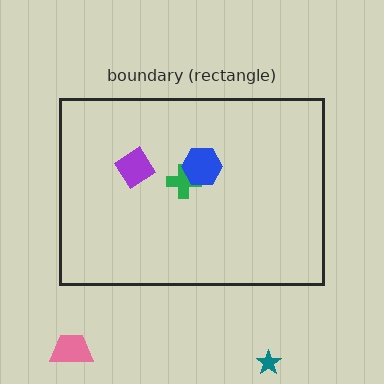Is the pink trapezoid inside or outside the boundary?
Outside.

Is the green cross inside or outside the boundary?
Inside.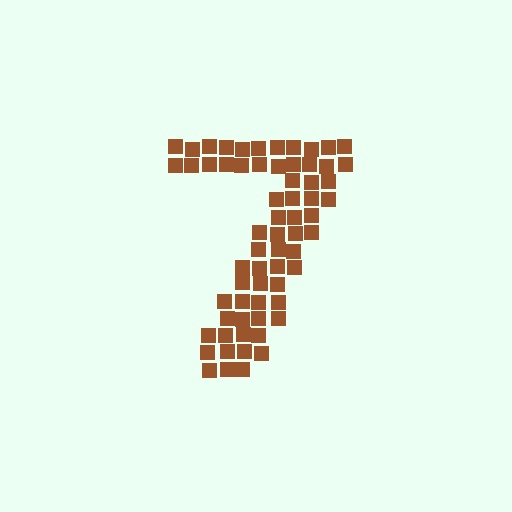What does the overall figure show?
The overall figure shows the digit 7.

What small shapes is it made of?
It is made of small squares.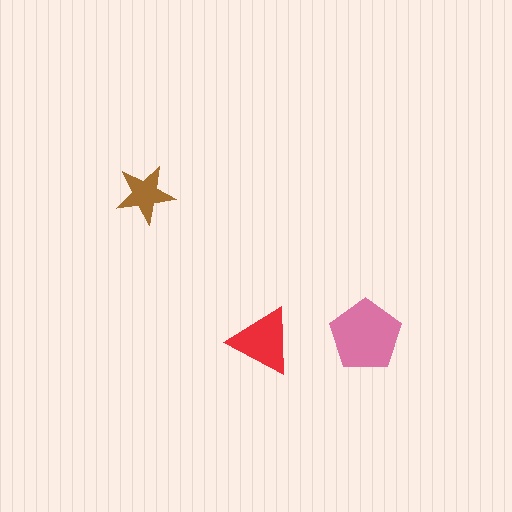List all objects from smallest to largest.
The brown star, the red triangle, the pink pentagon.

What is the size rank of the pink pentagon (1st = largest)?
1st.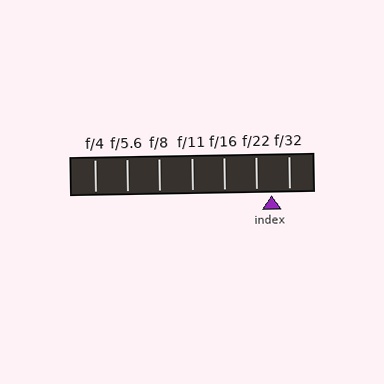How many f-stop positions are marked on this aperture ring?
There are 7 f-stop positions marked.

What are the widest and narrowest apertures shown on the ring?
The widest aperture shown is f/4 and the narrowest is f/32.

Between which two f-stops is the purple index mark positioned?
The index mark is between f/22 and f/32.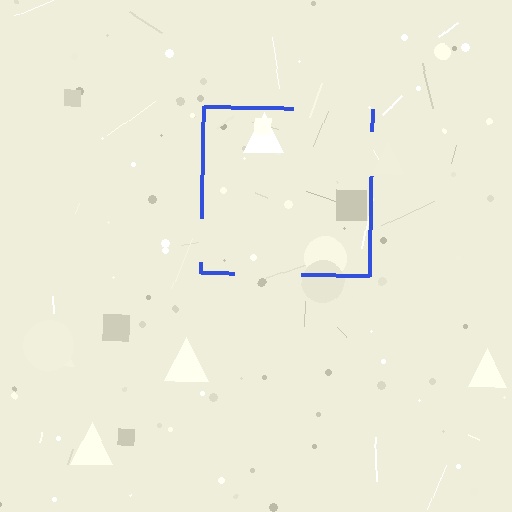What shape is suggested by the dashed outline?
The dashed outline suggests a square.